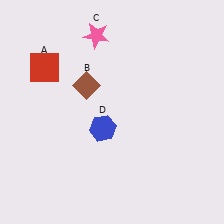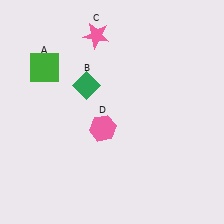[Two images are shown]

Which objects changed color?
A changed from red to green. B changed from brown to green. D changed from blue to pink.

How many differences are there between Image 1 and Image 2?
There are 3 differences between the two images.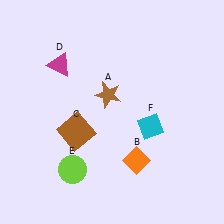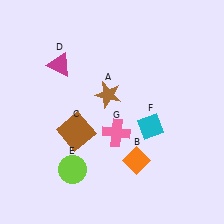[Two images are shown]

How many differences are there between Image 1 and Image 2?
There is 1 difference between the two images.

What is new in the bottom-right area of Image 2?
A pink cross (G) was added in the bottom-right area of Image 2.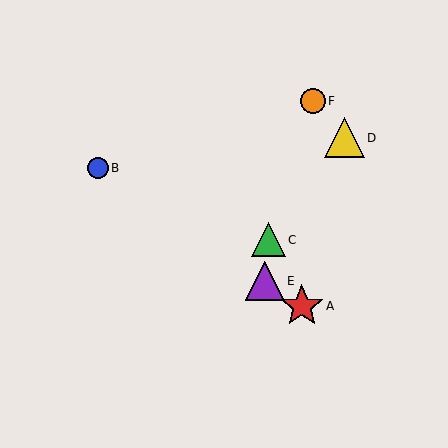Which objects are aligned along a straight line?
Objects A, B, E are aligned along a straight line.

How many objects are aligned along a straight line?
3 objects (A, B, E) are aligned along a straight line.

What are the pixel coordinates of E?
Object E is at (265, 281).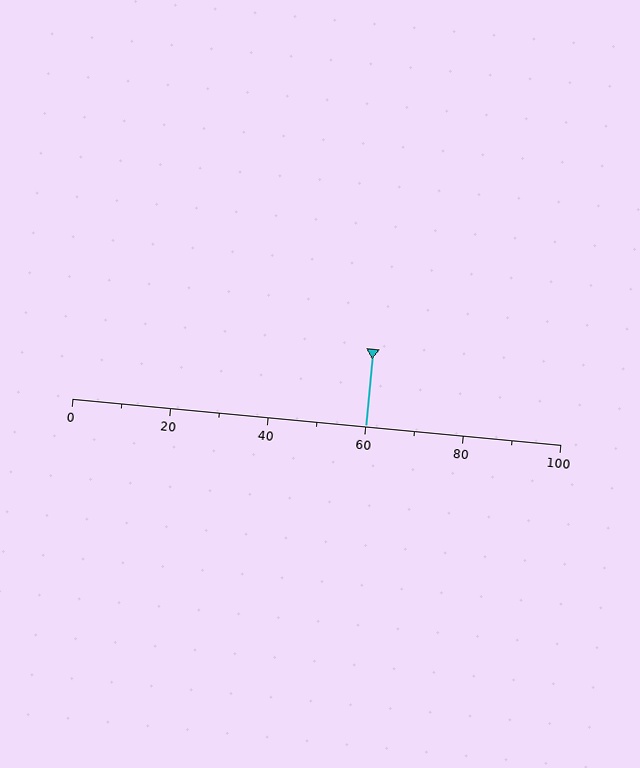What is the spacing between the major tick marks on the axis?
The major ticks are spaced 20 apart.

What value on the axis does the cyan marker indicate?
The marker indicates approximately 60.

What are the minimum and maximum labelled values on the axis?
The axis runs from 0 to 100.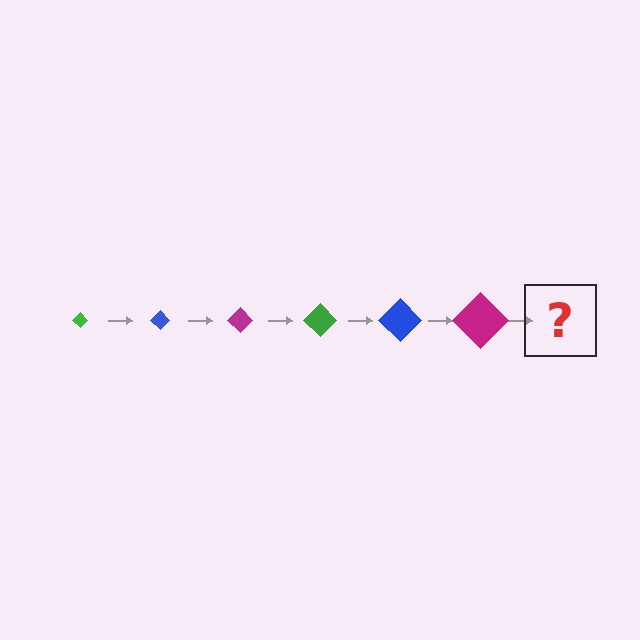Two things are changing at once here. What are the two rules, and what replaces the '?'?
The two rules are that the diamond grows larger each step and the color cycles through green, blue, and magenta. The '?' should be a green diamond, larger than the previous one.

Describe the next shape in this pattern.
It should be a green diamond, larger than the previous one.